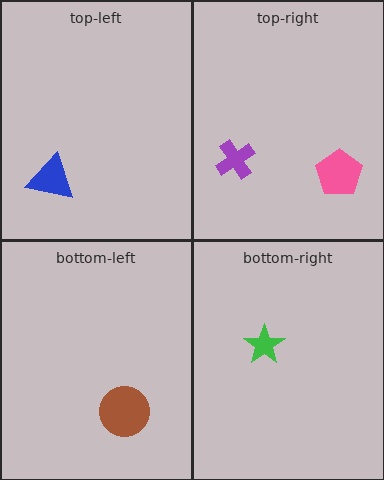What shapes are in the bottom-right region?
The green star.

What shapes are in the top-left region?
The blue triangle.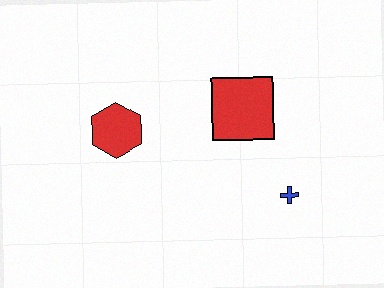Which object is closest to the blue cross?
The red square is closest to the blue cross.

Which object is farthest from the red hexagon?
The blue cross is farthest from the red hexagon.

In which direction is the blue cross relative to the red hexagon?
The blue cross is to the right of the red hexagon.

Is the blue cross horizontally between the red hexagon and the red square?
No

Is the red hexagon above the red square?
No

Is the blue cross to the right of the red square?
Yes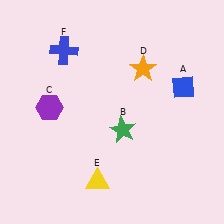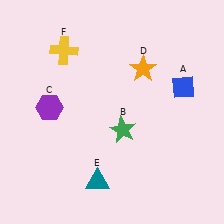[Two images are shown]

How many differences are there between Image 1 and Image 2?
There are 2 differences between the two images.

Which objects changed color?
E changed from yellow to teal. F changed from blue to yellow.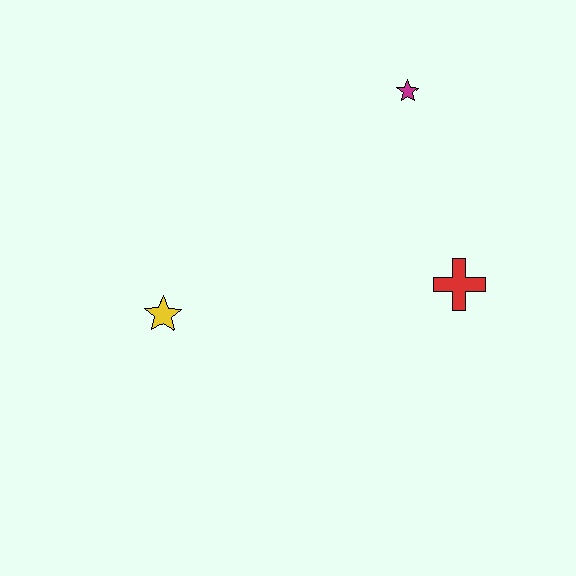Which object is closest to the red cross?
The magenta star is closest to the red cross.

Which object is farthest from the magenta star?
The yellow star is farthest from the magenta star.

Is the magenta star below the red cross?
No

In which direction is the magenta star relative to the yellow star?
The magenta star is to the right of the yellow star.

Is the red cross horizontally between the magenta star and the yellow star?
No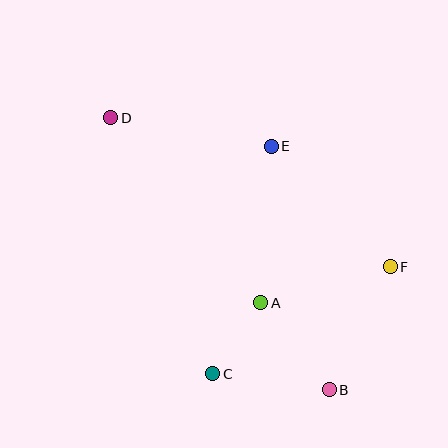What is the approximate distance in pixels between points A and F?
The distance between A and F is approximately 134 pixels.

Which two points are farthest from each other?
Points B and D are farthest from each other.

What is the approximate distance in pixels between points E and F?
The distance between E and F is approximately 169 pixels.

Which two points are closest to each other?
Points A and C are closest to each other.